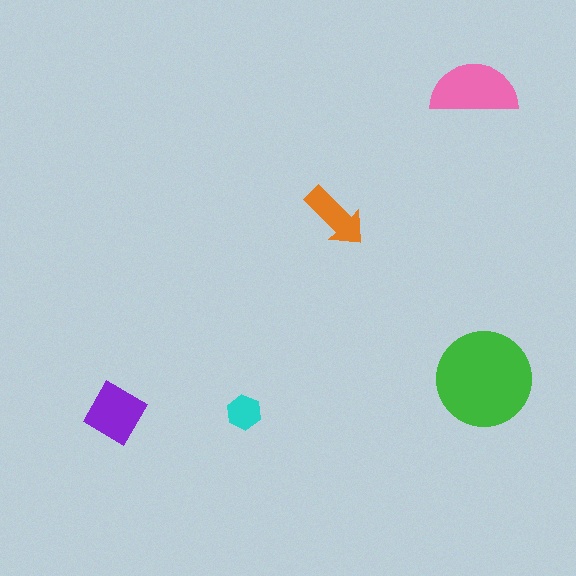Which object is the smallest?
The cyan hexagon.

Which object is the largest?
The green circle.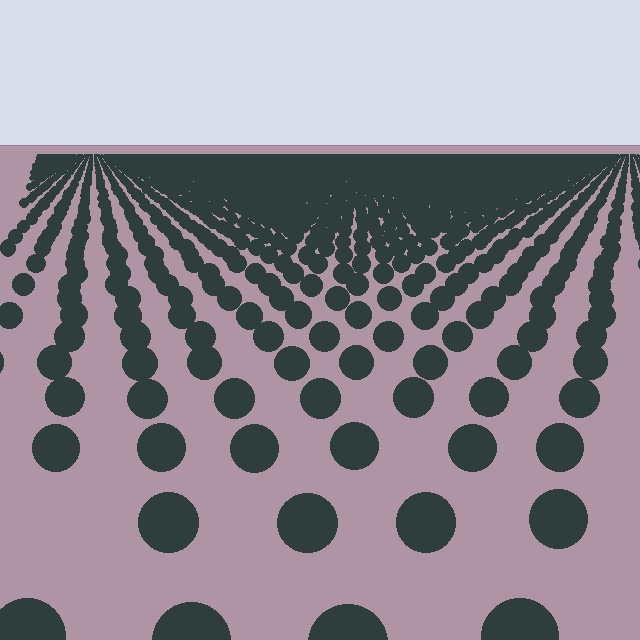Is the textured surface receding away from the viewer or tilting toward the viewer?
The surface is receding away from the viewer. Texture elements get smaller and denser toward the top.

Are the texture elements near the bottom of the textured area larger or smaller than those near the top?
Larger. Near the bottom, elements are closer to the viewer and appear at a bigger on-screen size.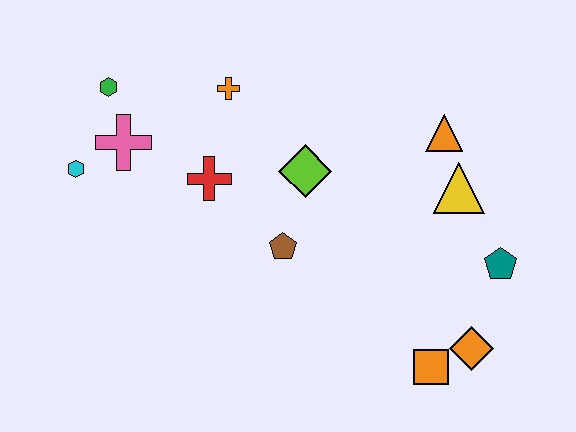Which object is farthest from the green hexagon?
The orange diamond is farthest from the green hexagon.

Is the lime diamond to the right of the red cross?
Yes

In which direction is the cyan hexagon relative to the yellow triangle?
The cyan hexagon is to the left of the yellow triangle.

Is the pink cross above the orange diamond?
Yes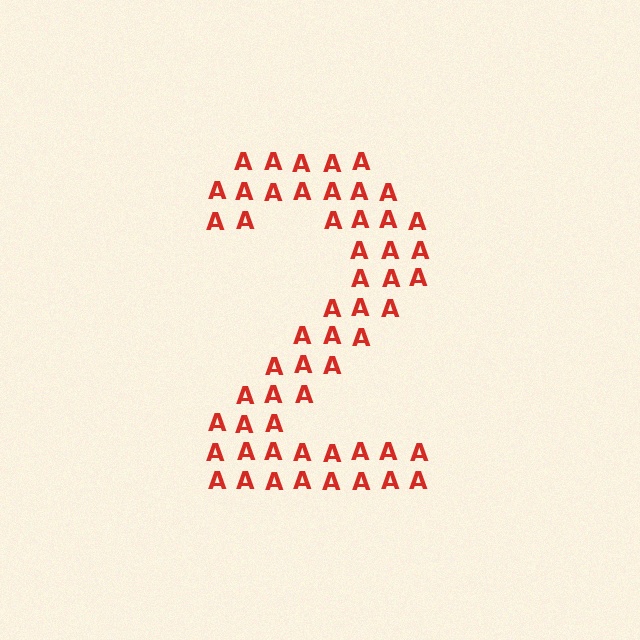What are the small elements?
The small elements are letter A's.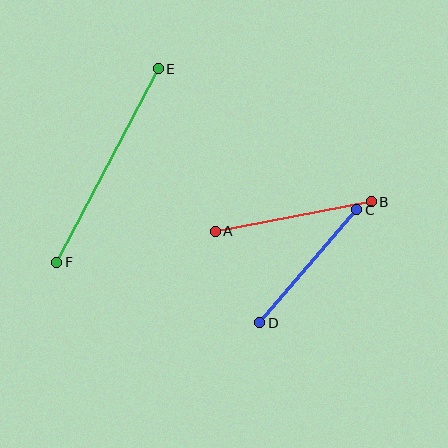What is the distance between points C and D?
The distance is approximately 149 pixels.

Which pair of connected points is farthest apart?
Points E and F are farthest apart.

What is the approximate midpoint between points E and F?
The midpoint is at approximately (107, 165) pixels.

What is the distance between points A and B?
The distance is approximately 159 pixels.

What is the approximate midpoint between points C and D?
The midpoint is at approximately (308, 266) pixels.